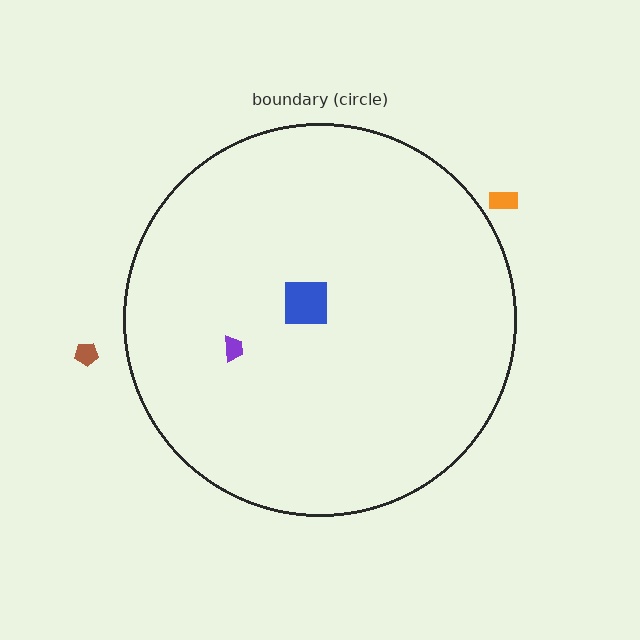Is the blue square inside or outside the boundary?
Inside.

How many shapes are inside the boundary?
2 inside, 2 outside.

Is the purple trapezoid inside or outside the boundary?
Inside.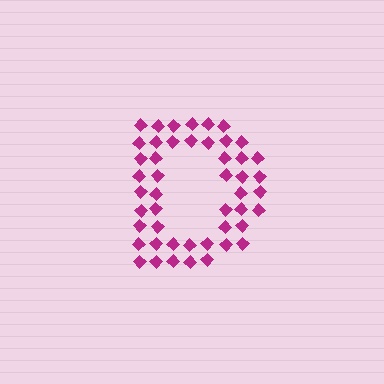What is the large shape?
The large shape is the letter D.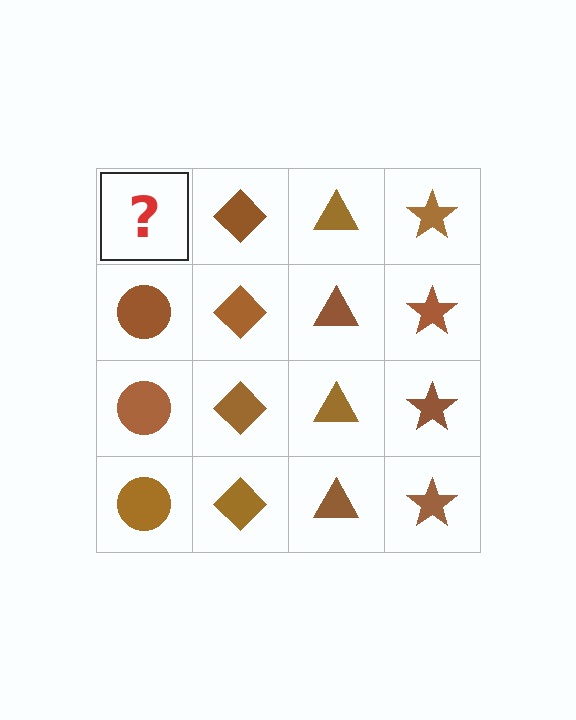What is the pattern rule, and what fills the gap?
The rule is that each column has a consistent shape. The gap should be filled with a brown circle.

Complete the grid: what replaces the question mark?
The question mark should be replaced with a brown circle.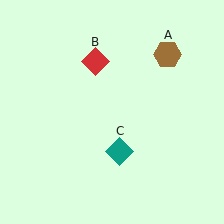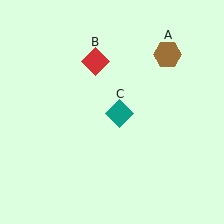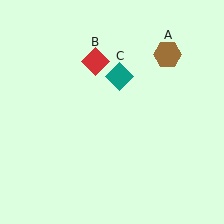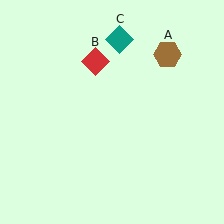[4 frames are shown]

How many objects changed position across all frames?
1 object changed position: teal diamond (object C).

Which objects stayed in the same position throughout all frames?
Brown hexagon (object A) and red diamond (object B) remained stationary.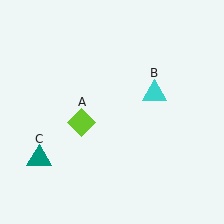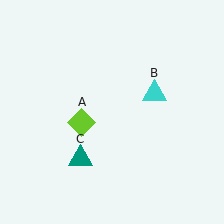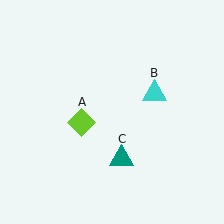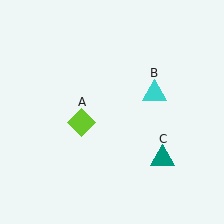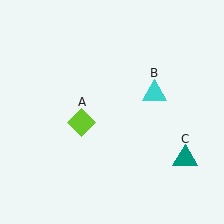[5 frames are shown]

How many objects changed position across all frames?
1 object changed position: teal triangle (object C).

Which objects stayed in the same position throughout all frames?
Lime diamond (object A) and cyan triangle (object B) remained stationary.